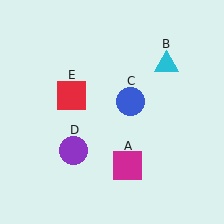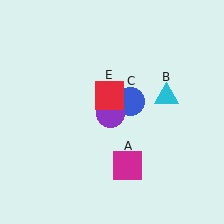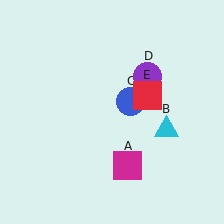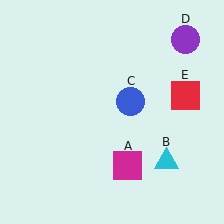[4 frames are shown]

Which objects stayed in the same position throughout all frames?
Magenta square (object A) and blue circle (object C) remained stationary.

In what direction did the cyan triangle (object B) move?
The cyan triangle (object B) moved down.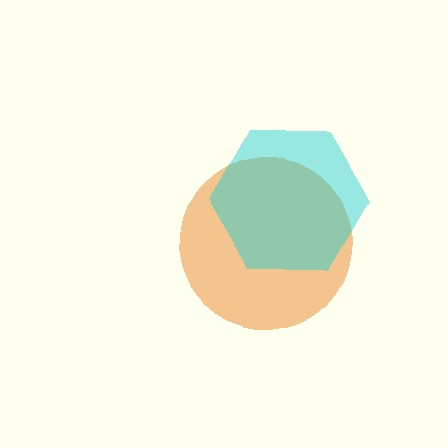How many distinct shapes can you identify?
There are 2 distinct shapes: an orange circle, a cyan hexagon.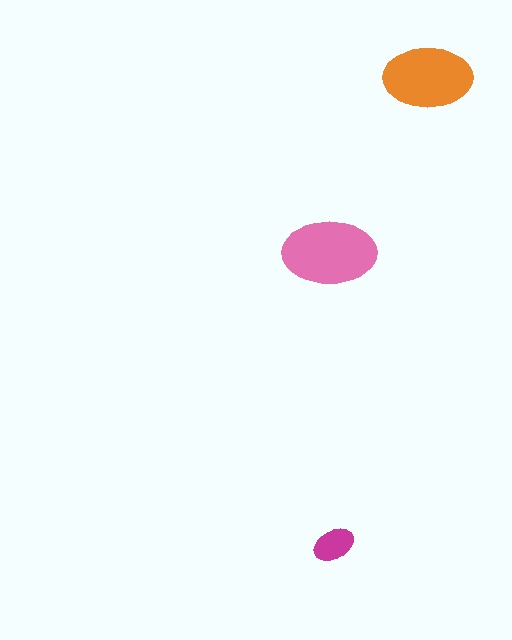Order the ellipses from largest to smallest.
the pink one, the orange one, the magenta one.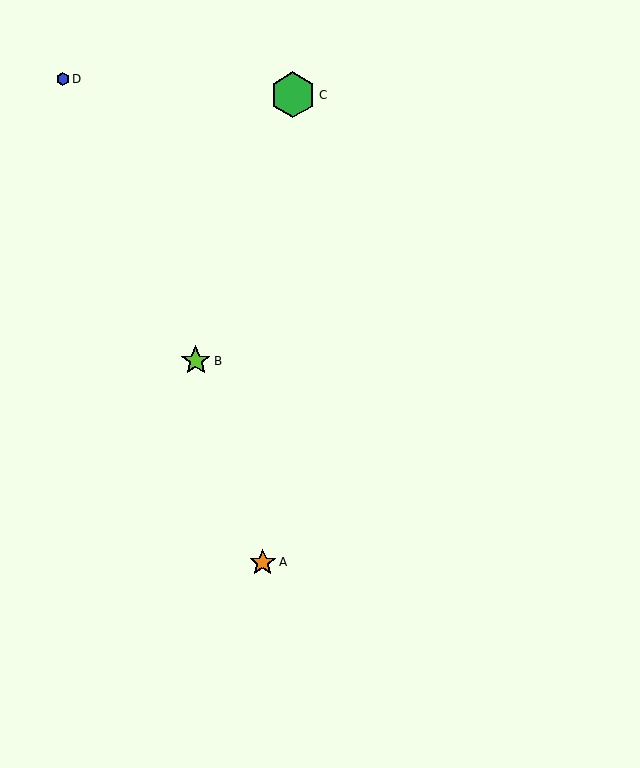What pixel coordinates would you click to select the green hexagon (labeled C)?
Click at (293, 95) to select the green hexagon C.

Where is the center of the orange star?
The center of the orange star is at (263, 562).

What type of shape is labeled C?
Shape C is a green hexagon.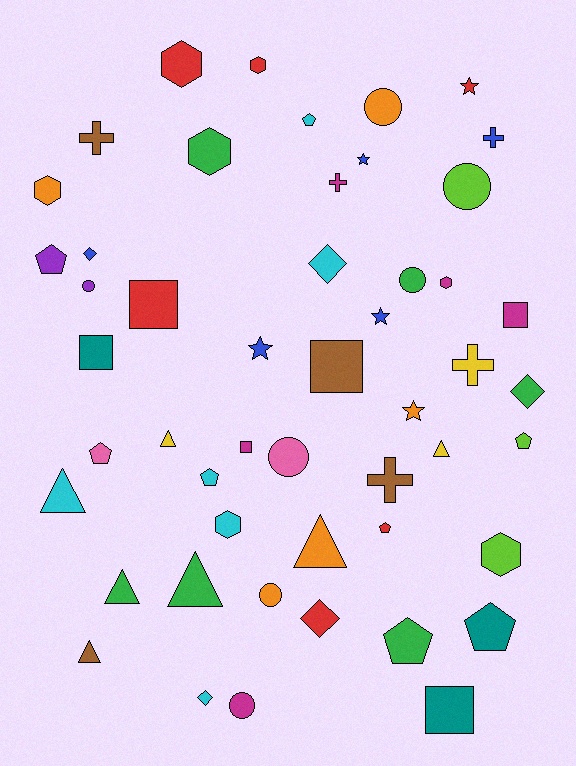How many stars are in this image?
There are 5 stars.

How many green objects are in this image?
There are 6 green objects.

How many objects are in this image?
There are 50 objects.